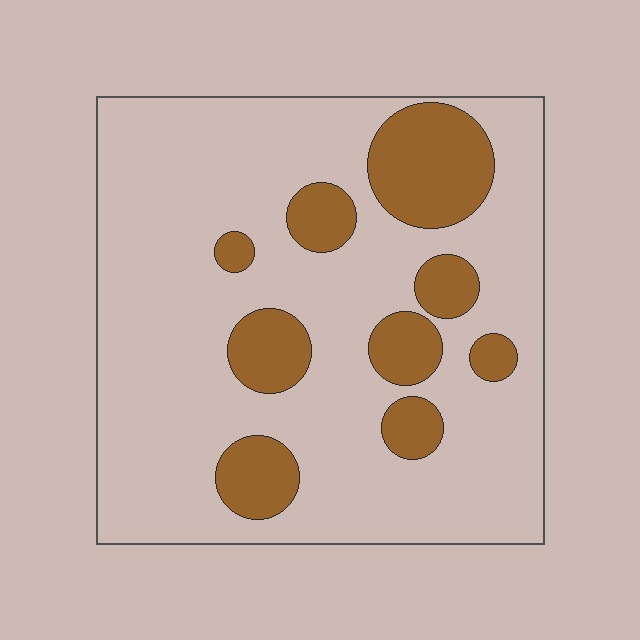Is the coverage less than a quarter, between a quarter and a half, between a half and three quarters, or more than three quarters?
Less than a quarter.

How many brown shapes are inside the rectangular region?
9.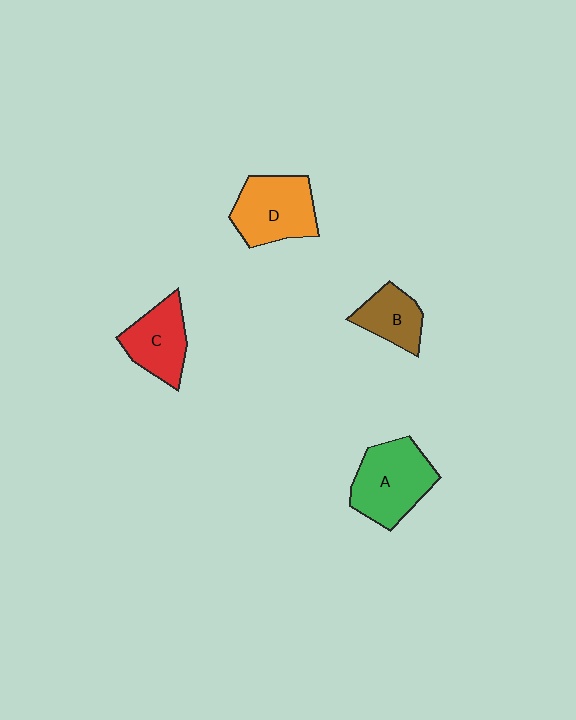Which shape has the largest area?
Shape A (green).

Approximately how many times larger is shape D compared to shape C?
Approximately 1.2 times.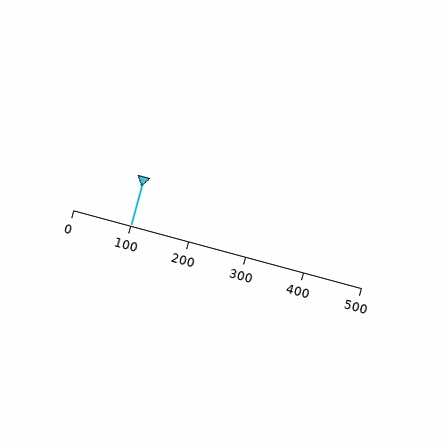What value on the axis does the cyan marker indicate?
The marker indicates approximately 100.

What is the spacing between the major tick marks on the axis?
The major ticks are spaced 100 apart.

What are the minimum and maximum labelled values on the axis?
The axis runs from 0 to 500.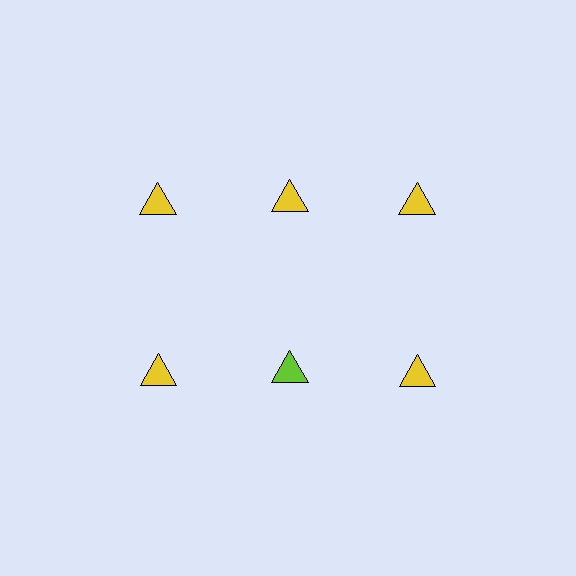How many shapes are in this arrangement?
There are 6 shapes arranged in a grid pattern.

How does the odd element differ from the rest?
It has a different color: lime instead of yellow.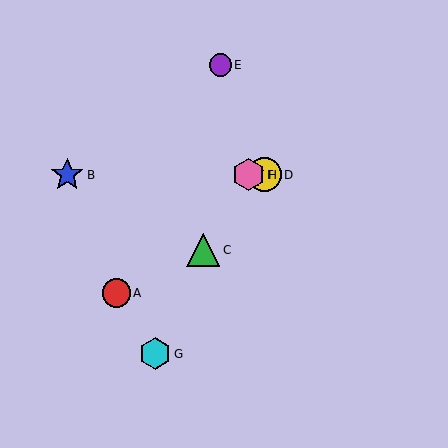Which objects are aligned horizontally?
Objects B, D, F, H are aligned horizontally.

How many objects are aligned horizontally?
4 objects (B, D, F, H) are aligned horizontally.